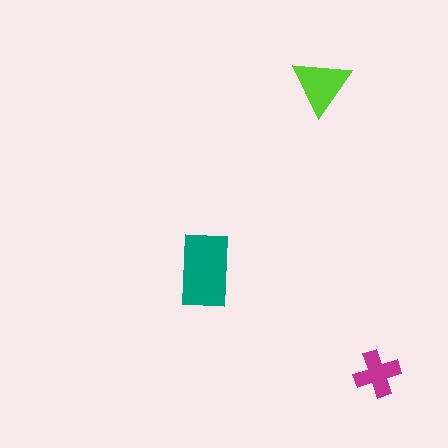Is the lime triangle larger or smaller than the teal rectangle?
Smaller.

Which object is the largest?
The teal rectangle.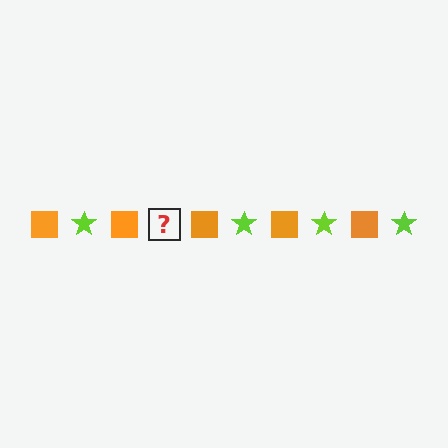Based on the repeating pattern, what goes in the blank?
The blank should be a lime star.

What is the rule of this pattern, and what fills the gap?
The rule is that the pattern alternates between orange square and lime star. The gap should be filled with a lime star.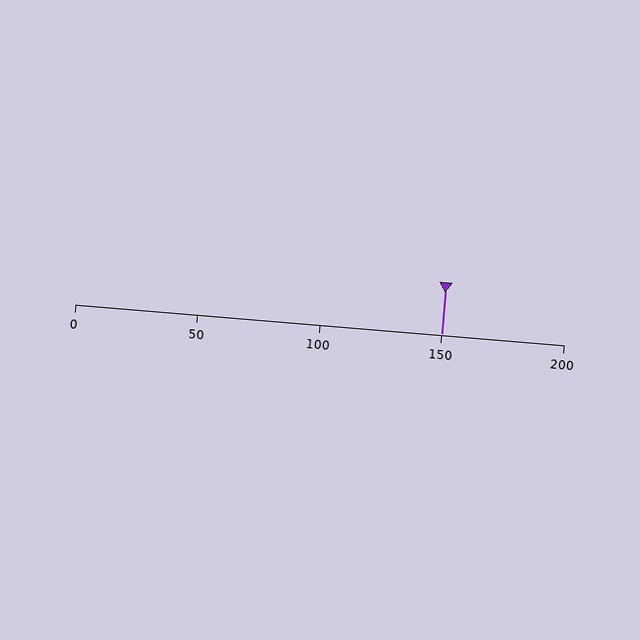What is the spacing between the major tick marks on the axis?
The major ticks are spaced 50 apart.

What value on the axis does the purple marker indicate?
The marker indicates approximately 150.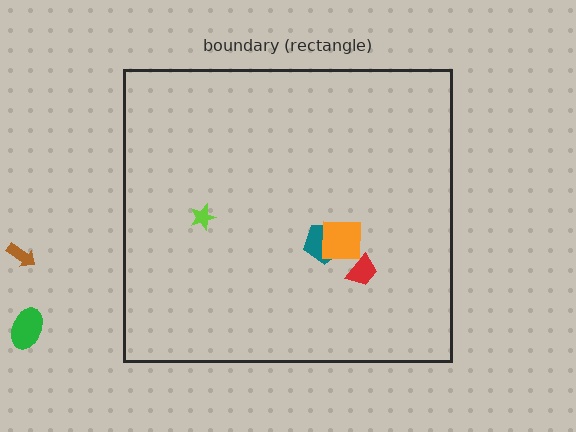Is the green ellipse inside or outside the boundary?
Outside.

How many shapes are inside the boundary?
4 inside, 2 outside.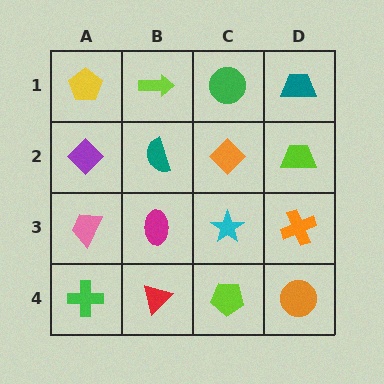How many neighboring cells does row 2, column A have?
3.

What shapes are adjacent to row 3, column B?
A teal semicircle (row 2, column B), a red triangle (row 4, column B), a pink trapezoid (row 3, column A), a cyan star (row 3, column C).